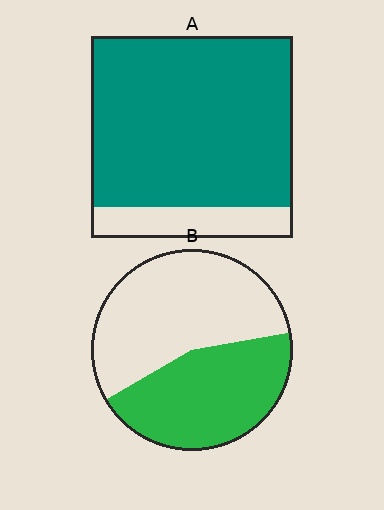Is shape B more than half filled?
No.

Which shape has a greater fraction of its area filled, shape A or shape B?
Shape A.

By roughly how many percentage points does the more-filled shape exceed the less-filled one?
By roughly 40 percentage points (A over B).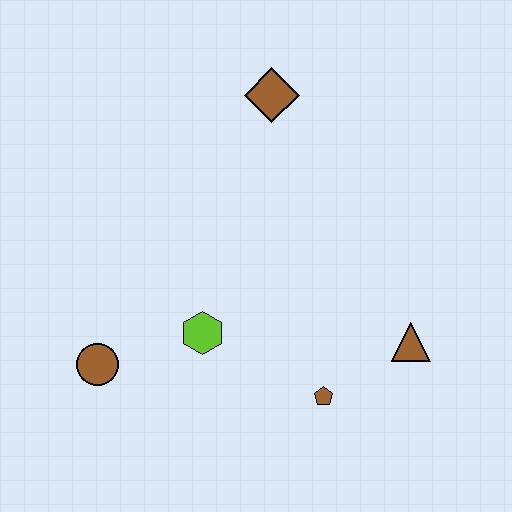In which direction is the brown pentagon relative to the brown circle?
The brown pentagon is to the right of the brown circle.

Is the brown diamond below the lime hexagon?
No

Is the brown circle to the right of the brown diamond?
No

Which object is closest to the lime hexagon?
The brown circle is closest to the lime hexagon.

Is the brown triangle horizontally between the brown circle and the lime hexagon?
No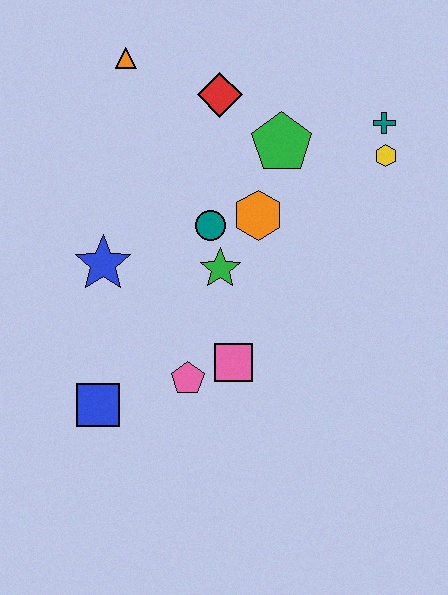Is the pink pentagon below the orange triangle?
Yes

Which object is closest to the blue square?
The pink pentagon is closest to the blue square.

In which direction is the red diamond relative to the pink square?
The red diamond is above the pink square.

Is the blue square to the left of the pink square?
Yes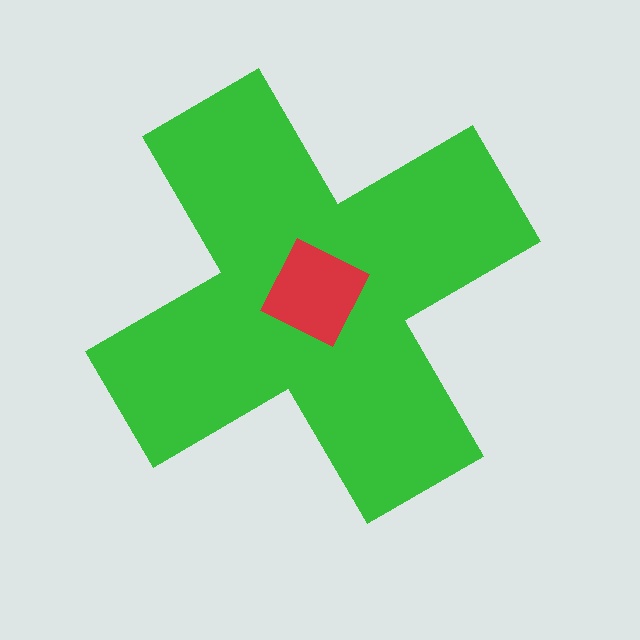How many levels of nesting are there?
2.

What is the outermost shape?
The green cross.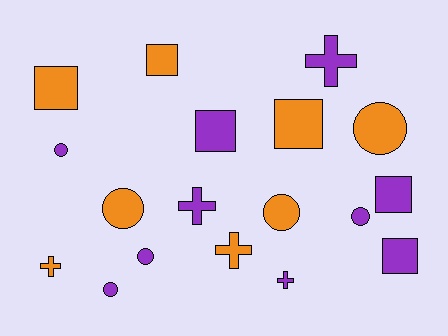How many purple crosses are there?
There are 3 purple crosses.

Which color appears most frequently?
Purple, with 10 objects.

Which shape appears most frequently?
Circle, with 7 objects.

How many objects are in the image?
There are 18 objects.